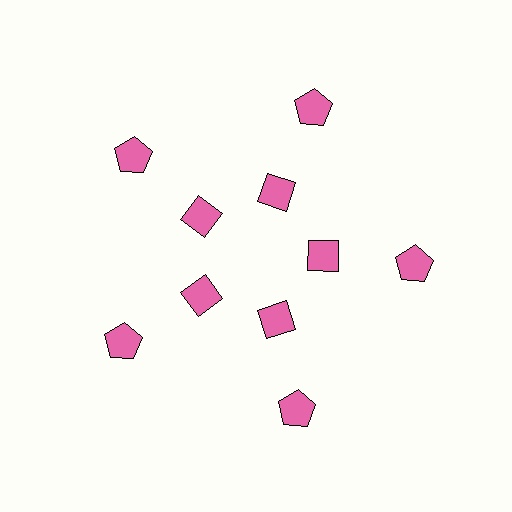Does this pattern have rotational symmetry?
Yes, this pattern has 5-fold rotational symmetry. It looks the same after rotating 72 degrees around the center.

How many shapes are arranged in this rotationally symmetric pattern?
There are 10 shapes, arranged in 5 groups of 2.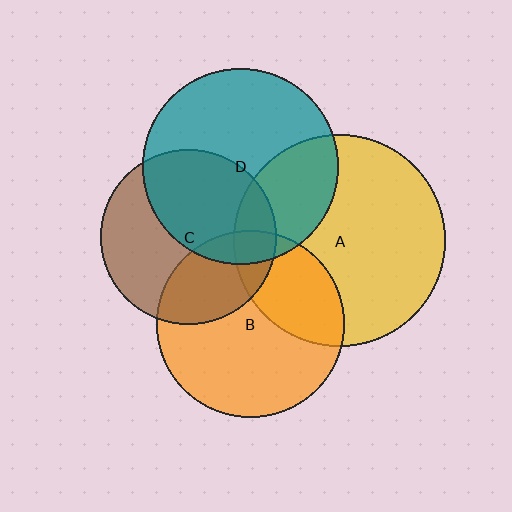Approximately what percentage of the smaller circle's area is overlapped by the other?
Approximately 50%.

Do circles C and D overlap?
Yes.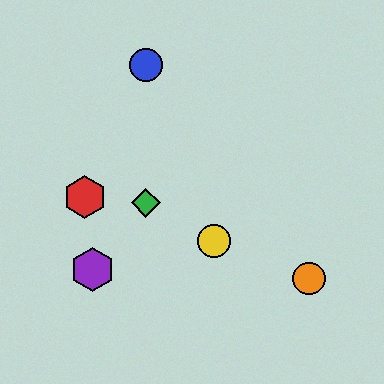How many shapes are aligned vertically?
2 shapes (the blue circle, the green diamond) are aligned vertically.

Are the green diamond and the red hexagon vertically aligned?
No, the green diamond is at x≈146 and the red hexagon is at x≈85.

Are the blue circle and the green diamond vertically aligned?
Yes, both are at x≈146.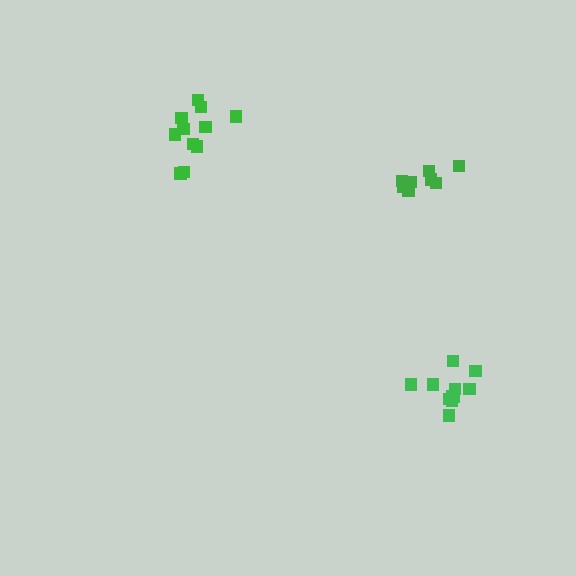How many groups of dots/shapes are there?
There are 3 groups.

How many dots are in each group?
Group 1: 11 dots, Group 2: 11 dots, Group 3: 8 dots (30 total).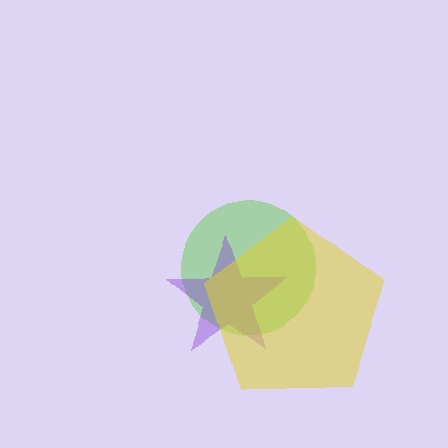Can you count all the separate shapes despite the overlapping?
Yes, there are 3 separate shapes.